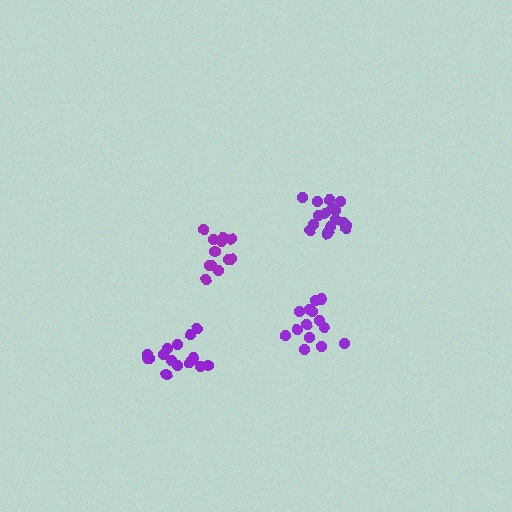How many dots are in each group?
Group 1: 15 dots, Group 2: 14 dots, Group 3: 17 dots, Group 4: 13 dots (59 total).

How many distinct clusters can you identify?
There are 4 distinct clusters.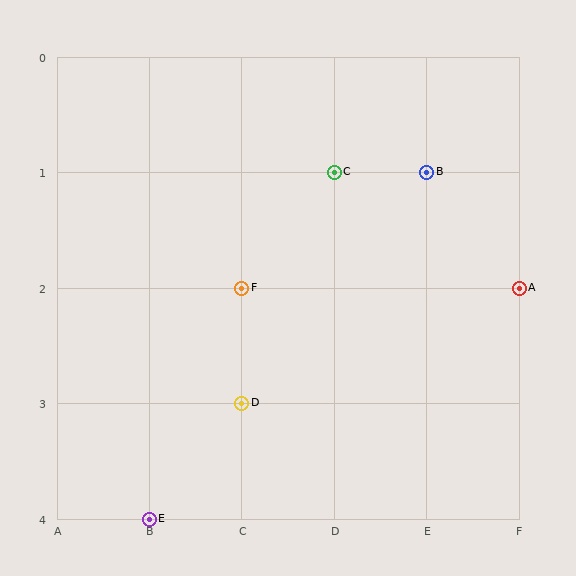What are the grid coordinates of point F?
Point F is at grid coordinates (C, 2).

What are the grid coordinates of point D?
Point D is at grid coordinates (C, 3).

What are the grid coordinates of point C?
Point C is at grid coordinates (D, 1).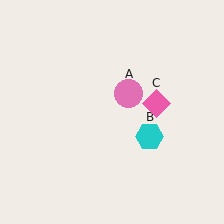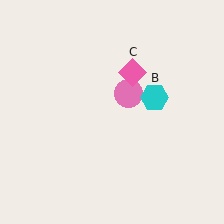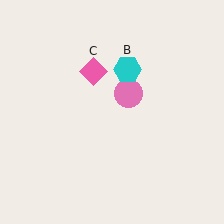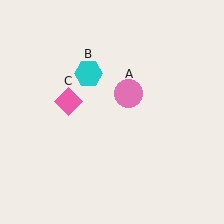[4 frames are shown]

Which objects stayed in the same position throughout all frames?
Pink circle (object A) remained stationary.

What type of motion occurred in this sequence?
The cyan hexagon (object B), pink diamond (object C) rotated counterclockwise around the center of the scene.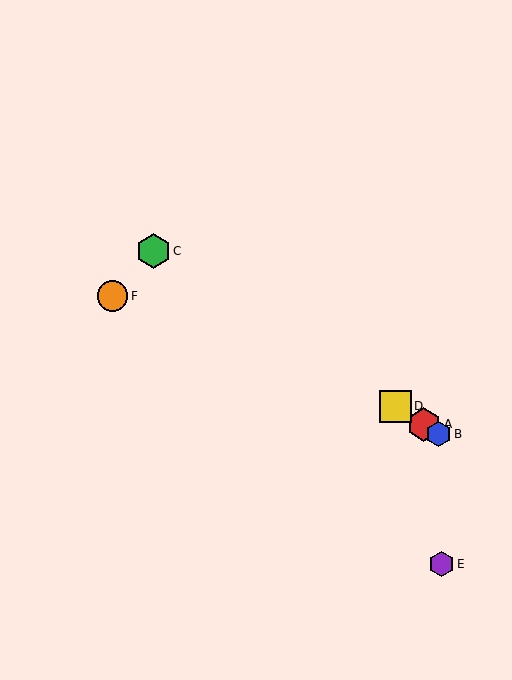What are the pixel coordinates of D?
Object D is at (395, 406).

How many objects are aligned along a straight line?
4 objects (A, B, C, D) are aligned along a straight line.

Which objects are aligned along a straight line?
Objects A, B, C, D are aligned along a straight line.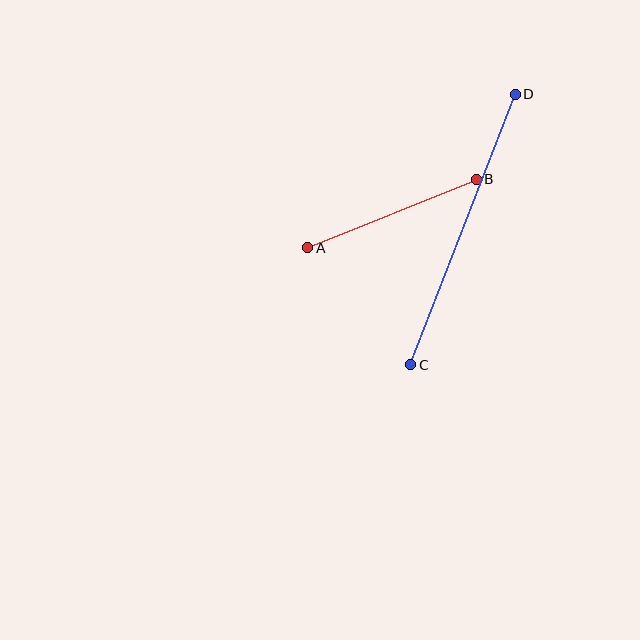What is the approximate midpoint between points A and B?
The midpoint is at approximately (392, 214) pixels.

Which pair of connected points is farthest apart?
Points C and D are farthest apart.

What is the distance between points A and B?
The distance is approximately 182 pixels.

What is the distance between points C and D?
The distance is approximately 290 pixels.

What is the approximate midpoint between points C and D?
The midpoint is at approximately (463, 230) pixels.